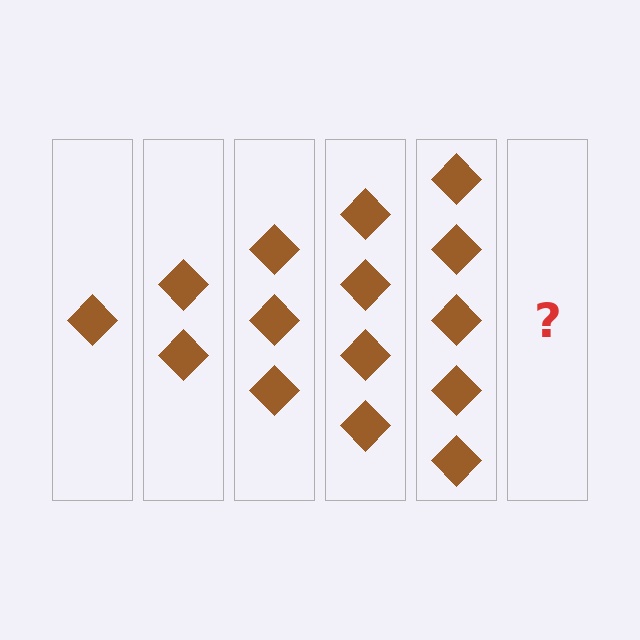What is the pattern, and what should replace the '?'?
The pattern is that each step adds one more diamond. The '?' should be 6 diamonds.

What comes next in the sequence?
The next element should be 6 diamonds.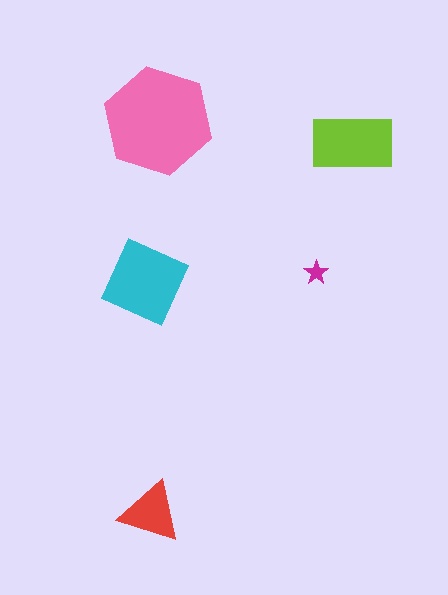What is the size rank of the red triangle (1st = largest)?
4th.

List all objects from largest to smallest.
The pink hexagon, the cyan square, the lime rectangle, the red triangle, the magenta star.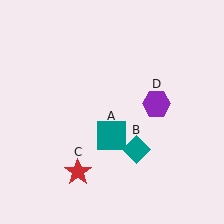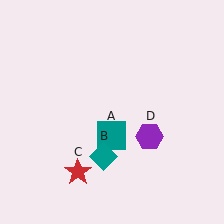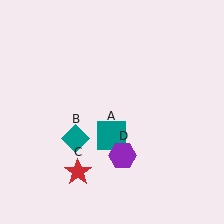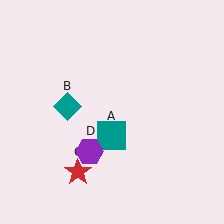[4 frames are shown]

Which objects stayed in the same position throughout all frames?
Teal square (object A) and red star (object C) remained stationary.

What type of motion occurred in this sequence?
The teal diamond (object B), purple hexagon (object D) rotated clockwise around the center of the scene.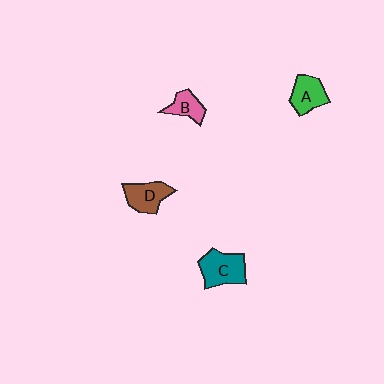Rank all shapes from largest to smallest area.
From largest to smallest: C (teal), D (brown), A (green), B (pink).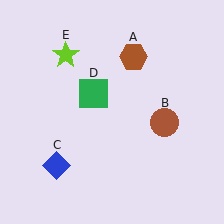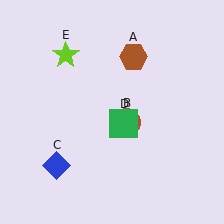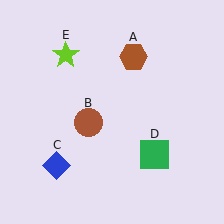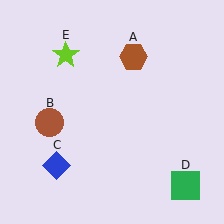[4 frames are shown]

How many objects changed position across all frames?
2 objects changed position: brown circle (object B), green square (object D).